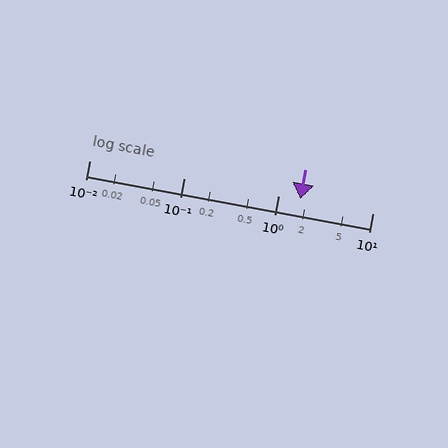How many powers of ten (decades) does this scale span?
The scale spans 3 decades, from 0.01 to 10.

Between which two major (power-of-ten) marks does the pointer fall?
The pointer is between 1 and 10.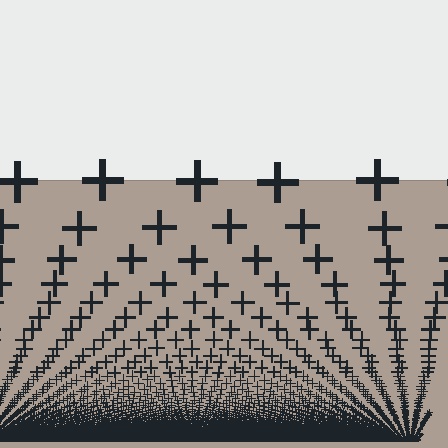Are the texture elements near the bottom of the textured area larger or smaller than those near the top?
Smaller. The gradient is inverted — elements near the bottom are smaller and denser.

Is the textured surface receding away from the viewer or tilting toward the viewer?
The surface appears to tilt toward the viewer. Texture elements get larger and sparser toward the top.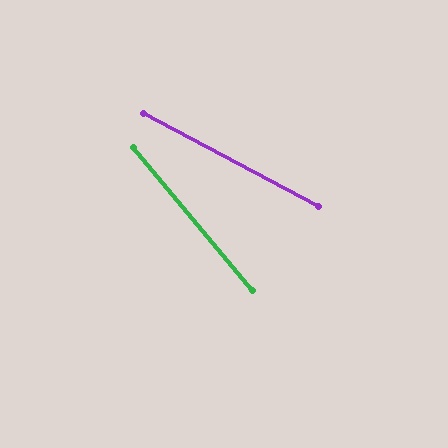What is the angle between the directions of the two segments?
Approximately 22 degrees.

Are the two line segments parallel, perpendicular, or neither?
Neither parallel nor perpendicular — they differ by about 22°.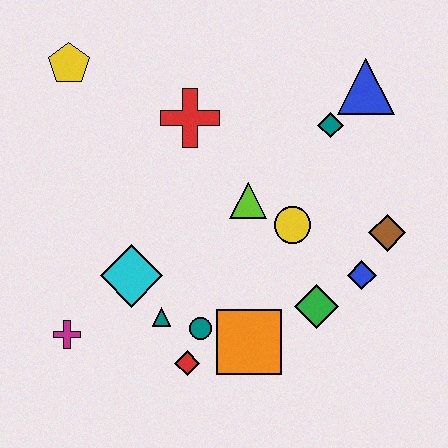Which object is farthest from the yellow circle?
The yellow pentagon is farthest from the yellow circle.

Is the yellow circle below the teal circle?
No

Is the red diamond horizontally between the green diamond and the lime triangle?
No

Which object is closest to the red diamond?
The teal circle is closest to the red diamond.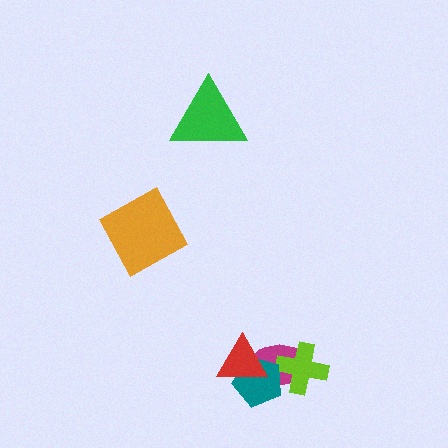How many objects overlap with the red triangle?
2 objects overlap with the red triangle.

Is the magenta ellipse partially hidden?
Yes, it is partially covered by another shape.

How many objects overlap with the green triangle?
0 objects overlap with the green triangle.